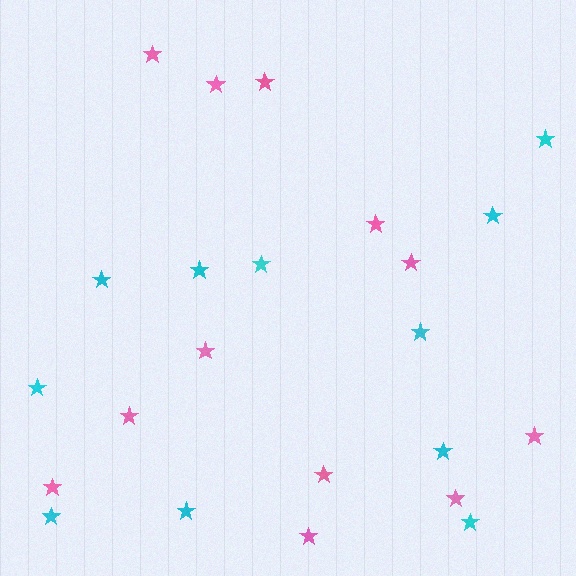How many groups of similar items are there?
There are 2 groups: one group of cyan stars (11) and one group of pink stars (12).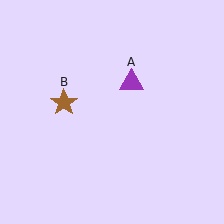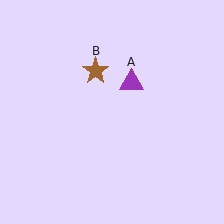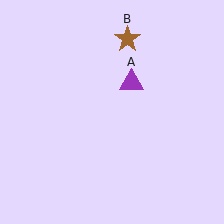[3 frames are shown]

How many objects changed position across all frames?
1 object changed position: brown star (object B).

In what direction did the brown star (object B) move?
The brown star (object B) moved up and to the right.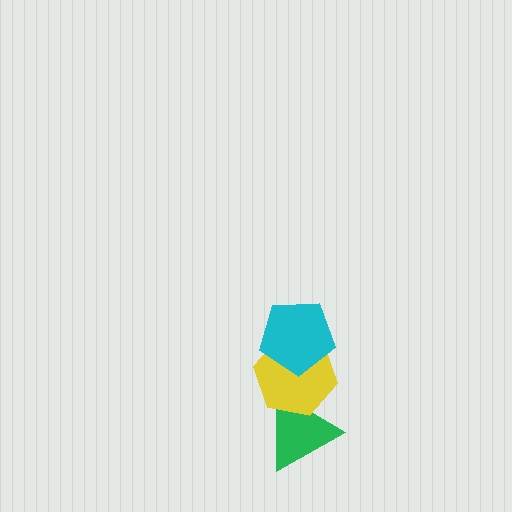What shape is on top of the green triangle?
The yellow hexagon is on top of the green triangle.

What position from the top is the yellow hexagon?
The yellow hexagon is 2nd from the top.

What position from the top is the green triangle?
The green triangle is 3rd from the top.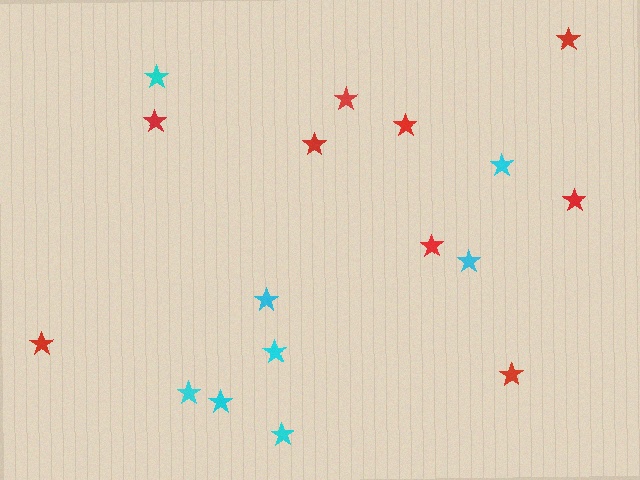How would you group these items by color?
There are 2 groups: one group of red stars (9) and one group of cyan stars (8).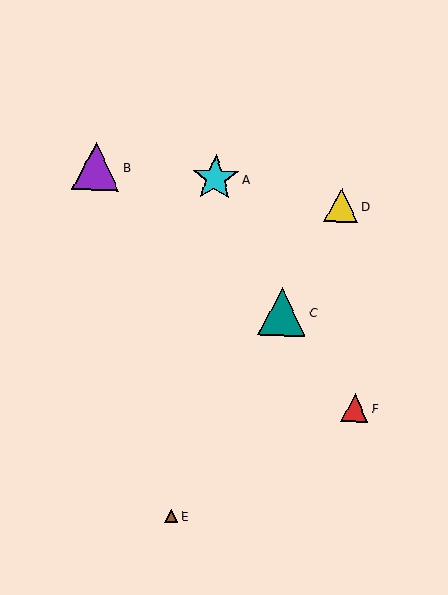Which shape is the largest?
The teal triangle (labeled C) is the largest.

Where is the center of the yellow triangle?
The center of the yellow triangle is at (341, 205).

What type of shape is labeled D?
Shape D is a yellow triangle.